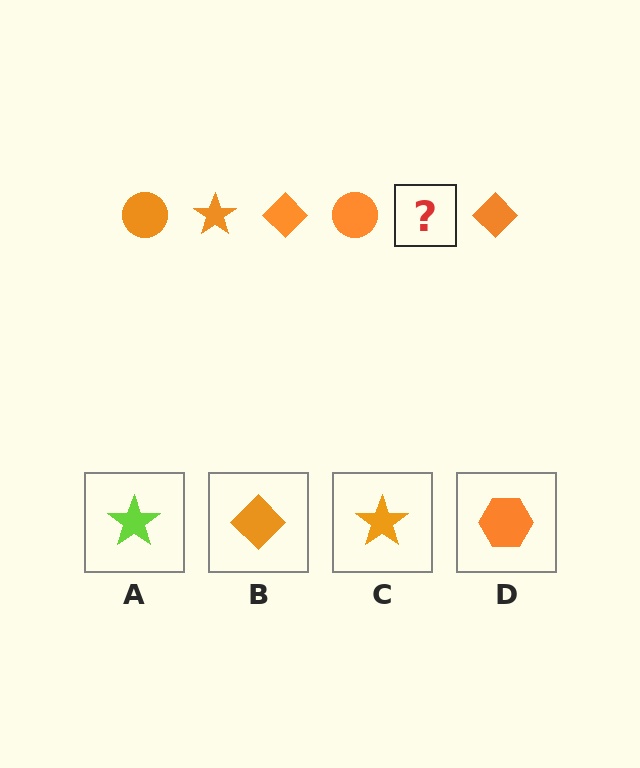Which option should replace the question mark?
Option C.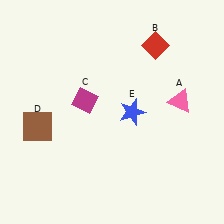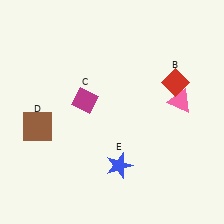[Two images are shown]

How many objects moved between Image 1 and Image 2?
2 objects moved between the two images.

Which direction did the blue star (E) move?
The blue star (E) moved down.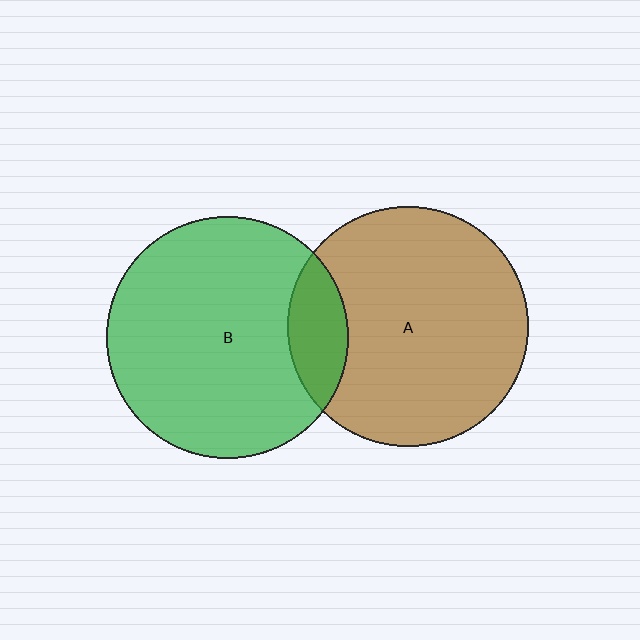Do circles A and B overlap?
Yes.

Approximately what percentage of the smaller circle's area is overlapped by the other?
Approximately 15%.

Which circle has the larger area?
Circle B (green).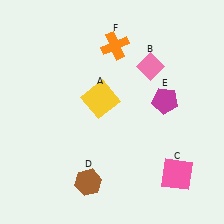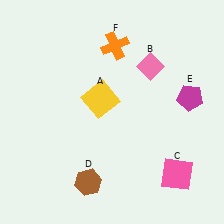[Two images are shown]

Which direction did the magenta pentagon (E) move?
The magenta pentagon (E) moved right.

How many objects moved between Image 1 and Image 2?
1 object moved between the two images.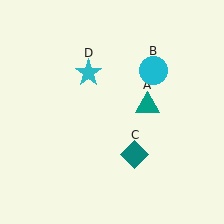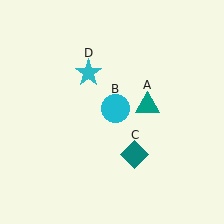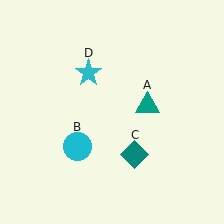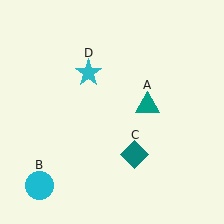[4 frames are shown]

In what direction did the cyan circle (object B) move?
The cyan circle (object B) moved down and to the left.